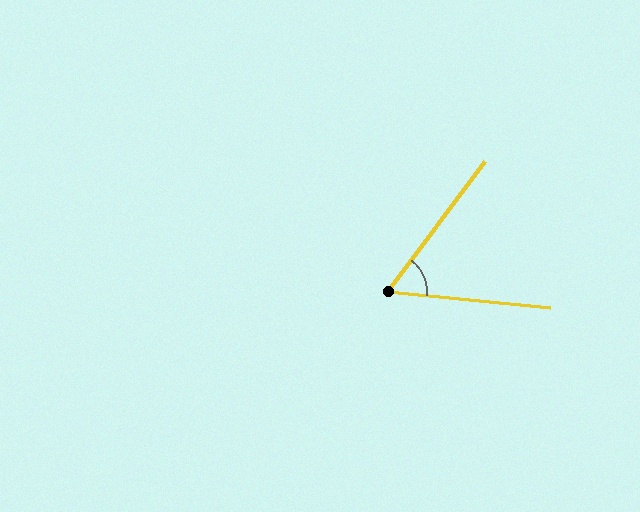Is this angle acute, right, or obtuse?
It is acute.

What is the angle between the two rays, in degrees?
Approximately 59 degrees.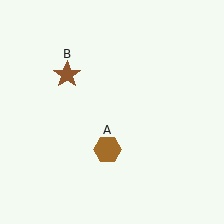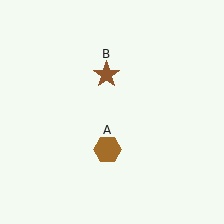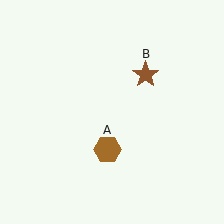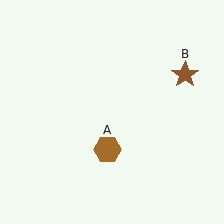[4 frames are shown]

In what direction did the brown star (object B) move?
The brown star (object B) moved right.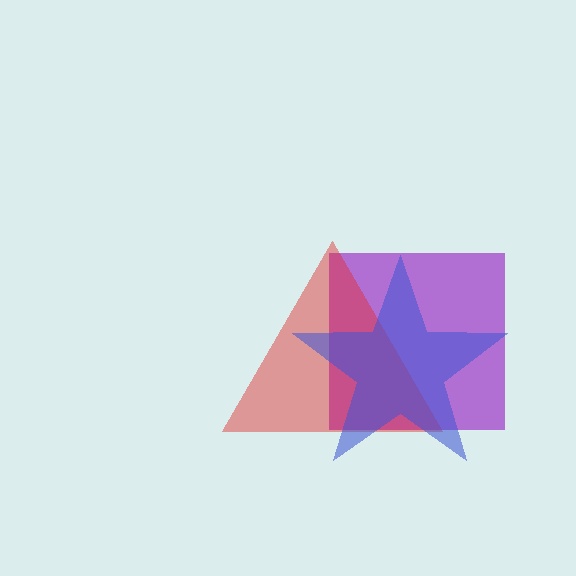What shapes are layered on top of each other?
The layered shapes are: a purple square, a red triangle, a blue star.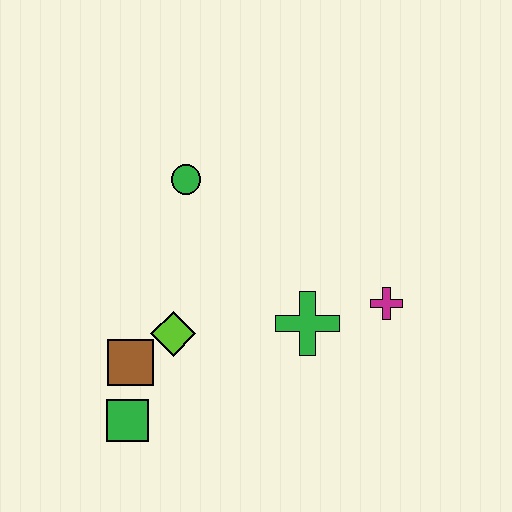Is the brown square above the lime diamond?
No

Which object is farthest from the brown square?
The magenta cross is farthest from the brown square.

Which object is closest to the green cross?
The magenta cross is closest to the green cross.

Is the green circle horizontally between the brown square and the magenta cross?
Yes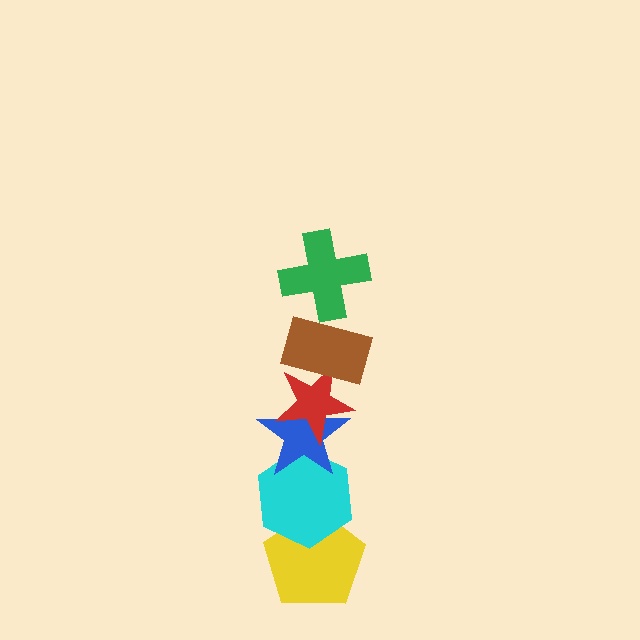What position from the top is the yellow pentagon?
The yellow pentagon is 6th from the top.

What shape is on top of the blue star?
The red star is on top of the blue star.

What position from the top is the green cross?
The green cross is 1st from the top.